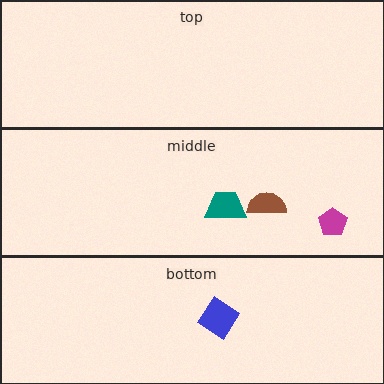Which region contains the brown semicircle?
The middle region.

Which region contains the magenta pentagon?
The middle region.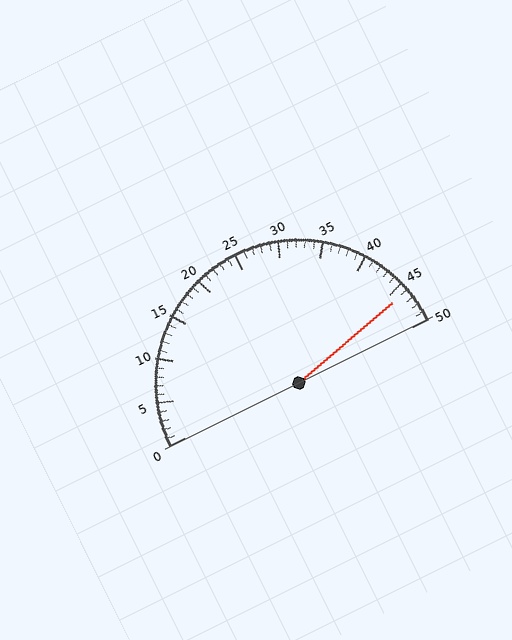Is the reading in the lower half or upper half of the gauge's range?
The reading is in the upper half of the range (0 to 50).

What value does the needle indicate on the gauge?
The needle indicates approximately 46.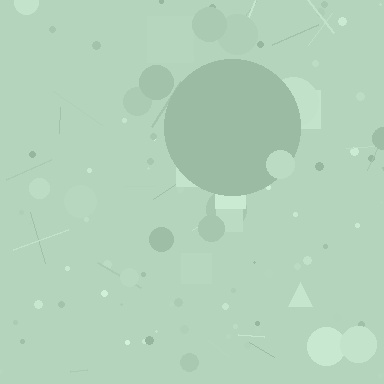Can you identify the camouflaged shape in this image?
The camouflaged shape is a circle.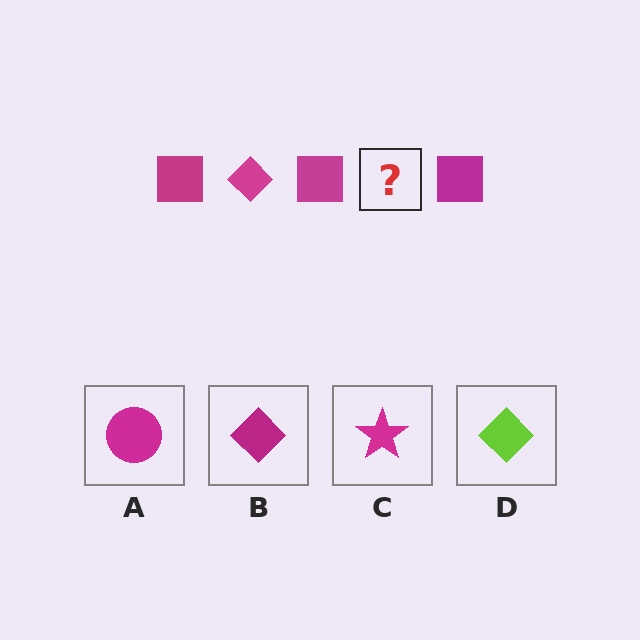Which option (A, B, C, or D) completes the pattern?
B.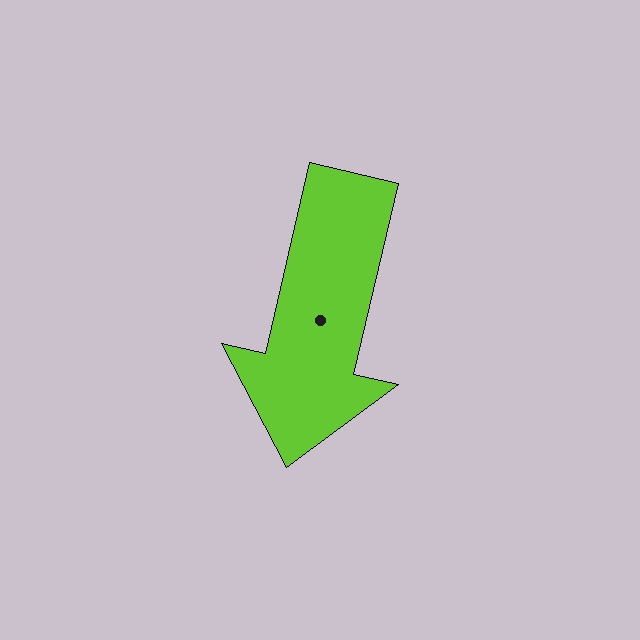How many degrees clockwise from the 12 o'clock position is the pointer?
Approximately 193 degrees.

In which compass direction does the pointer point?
South.